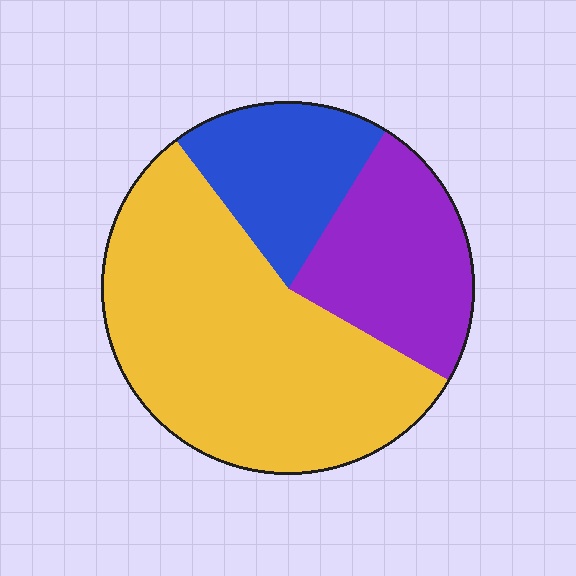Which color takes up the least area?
Blue, at roughly 20%.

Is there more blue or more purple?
Purple.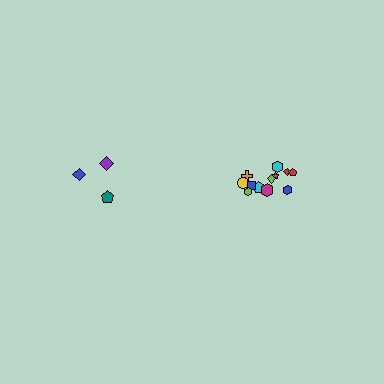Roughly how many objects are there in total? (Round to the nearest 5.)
Roughly 15 objects in total.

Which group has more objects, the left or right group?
The right group.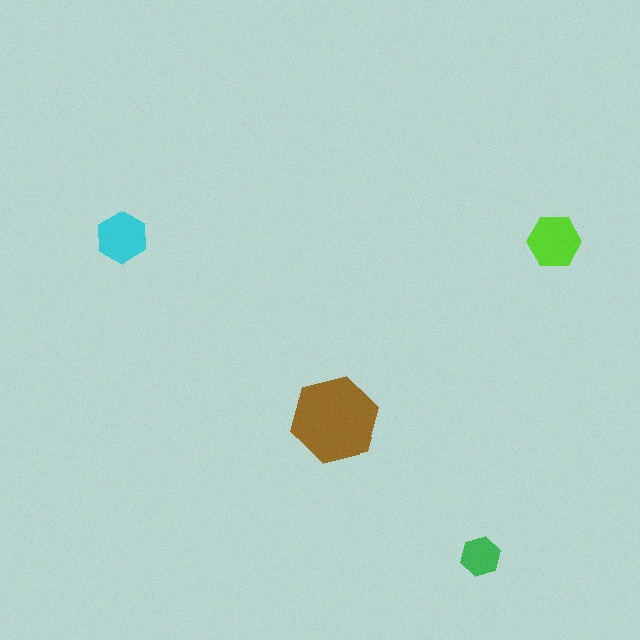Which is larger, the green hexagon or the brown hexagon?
The brown one.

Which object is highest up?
The cyan hexagon is topmost.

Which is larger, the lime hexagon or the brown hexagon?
The brown one.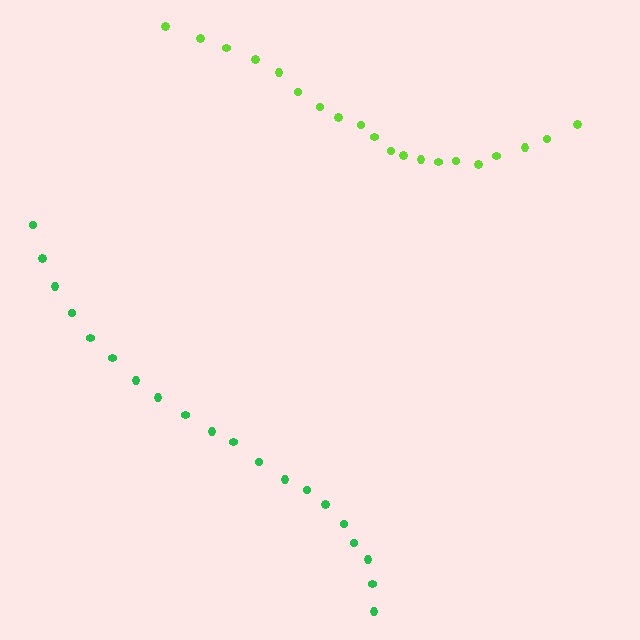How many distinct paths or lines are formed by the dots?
There are 2 distinct paths.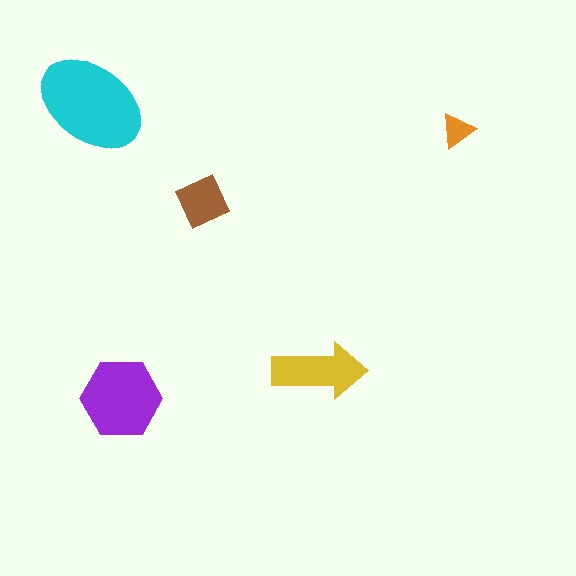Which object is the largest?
The cyan ellipse.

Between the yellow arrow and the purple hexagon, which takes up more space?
The purple hexagon.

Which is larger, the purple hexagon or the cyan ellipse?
The cyan ellipse.